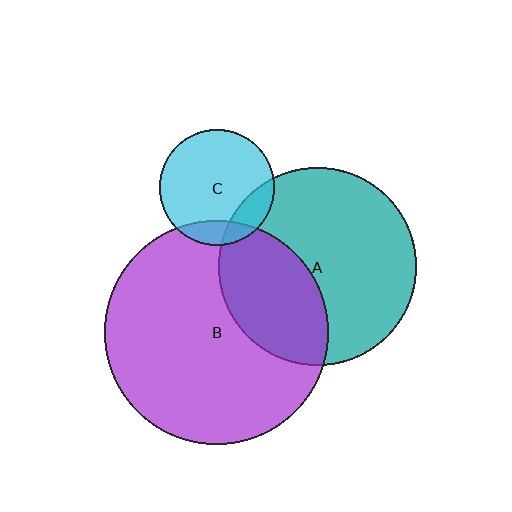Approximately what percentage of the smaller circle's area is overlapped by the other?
Approximately 15%.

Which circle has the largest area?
Circle B (purple).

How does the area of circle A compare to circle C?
Approximately 3.0 times.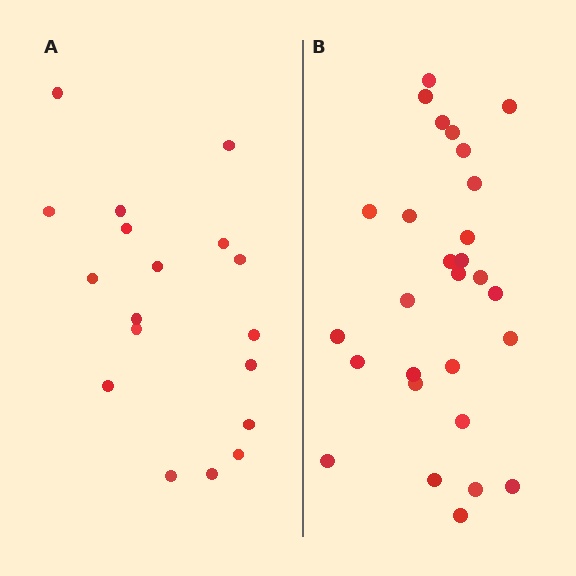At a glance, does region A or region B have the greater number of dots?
Region B (the right region) has more dots.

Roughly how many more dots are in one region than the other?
Region B has roughly 10 or so more dots than region A.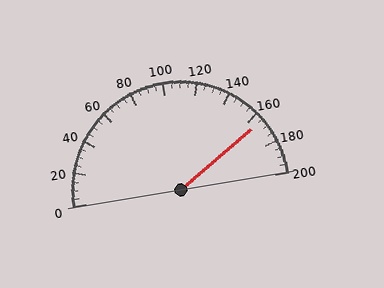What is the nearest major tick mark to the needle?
The nearest major tick mark is 160.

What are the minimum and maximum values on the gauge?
The gauge ranges from 0 to 200.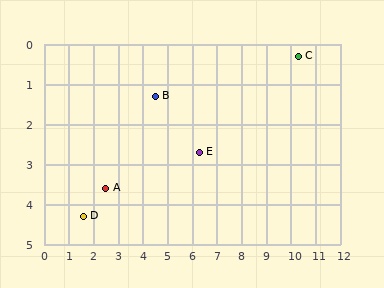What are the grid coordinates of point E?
Point E is at approximately (6.3, 2.7).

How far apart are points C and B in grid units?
Points C and B are about 5.9 grid units apart.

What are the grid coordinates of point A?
Point A is at approximately (2.5, 3.6).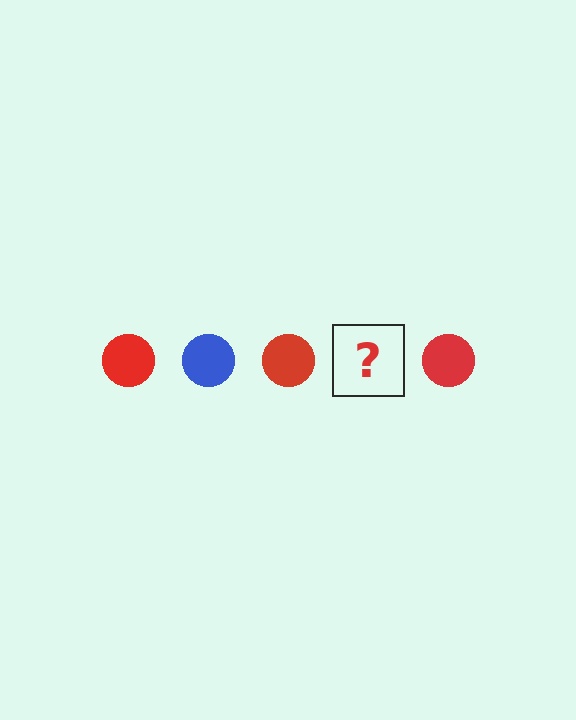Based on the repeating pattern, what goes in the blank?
The blank should be a blue circle.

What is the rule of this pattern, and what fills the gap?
The rule is that the pattern cycles through red, blue circles. The gap should be filled with a blue circle.